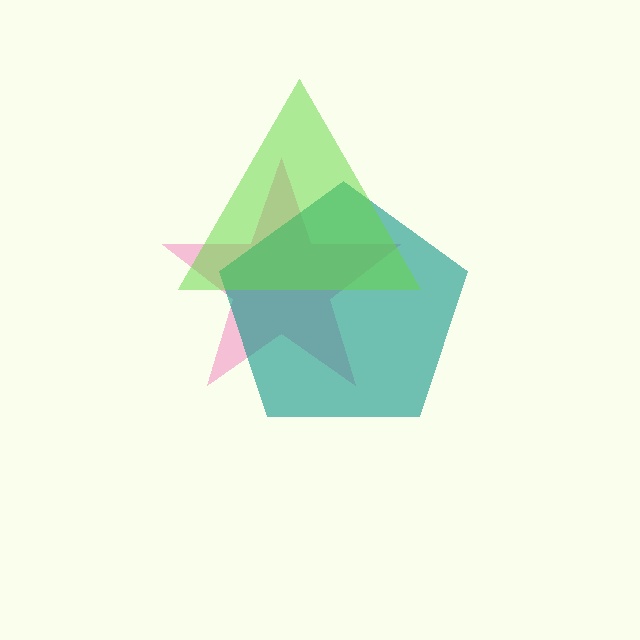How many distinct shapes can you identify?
There are 3 distinct shapes: a pink star, a teal pentagon, a lime triangle.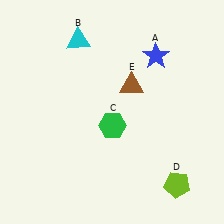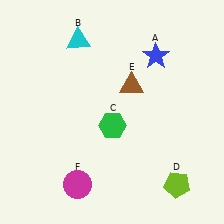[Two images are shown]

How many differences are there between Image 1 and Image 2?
There is 1 difference between the two images.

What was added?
A magenta circle (F) was added in Image 2.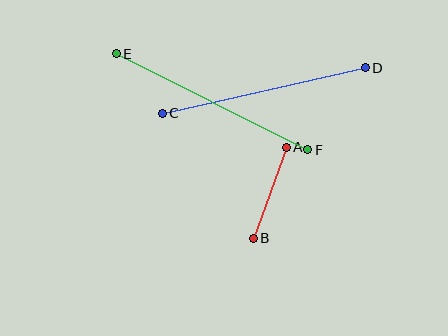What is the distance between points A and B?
The distance is approximately 97 pixels.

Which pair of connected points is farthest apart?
Points E and F are farthest apart.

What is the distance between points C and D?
The distance is approximately 208 pixels.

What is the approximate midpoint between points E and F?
The midpoint is at approximately (212, 102) pixels.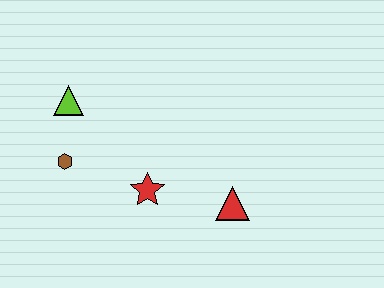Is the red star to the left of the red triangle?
Yes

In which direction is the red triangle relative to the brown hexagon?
The red triangle is to the right of the brown hexagon.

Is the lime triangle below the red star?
No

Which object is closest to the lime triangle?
The brown hexagon is closest to the lime triangle.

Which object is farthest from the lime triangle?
The red triangle is farthest from the lime triangle.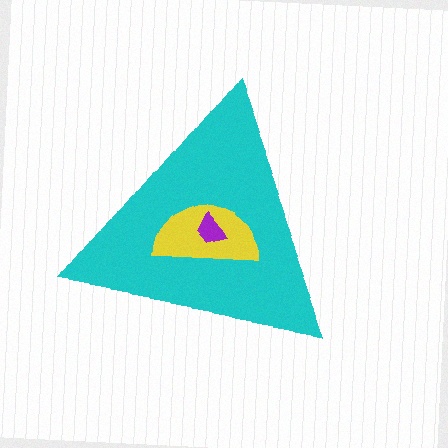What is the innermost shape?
The purple trapezoid.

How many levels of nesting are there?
3.